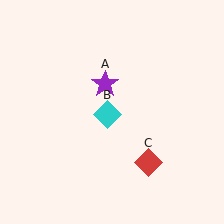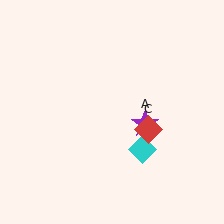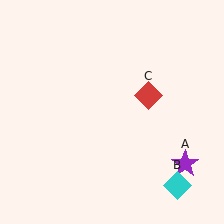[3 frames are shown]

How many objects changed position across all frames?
3 objects changed position: purple star (object A), cyan diamond (object B), red diamond (object C).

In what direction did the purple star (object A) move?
The purple star (object A) moved down and to the right.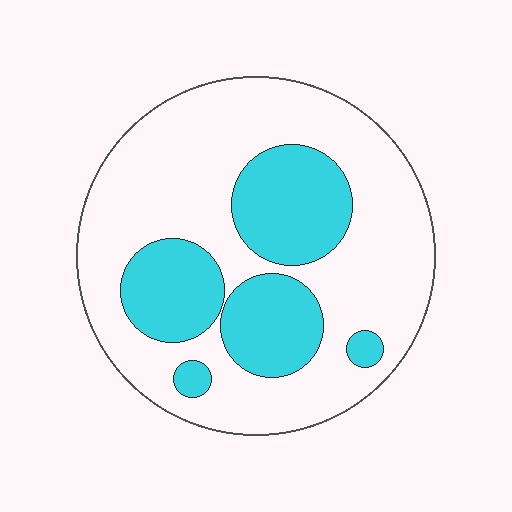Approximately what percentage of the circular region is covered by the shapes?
Approximately 30%.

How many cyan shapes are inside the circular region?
5.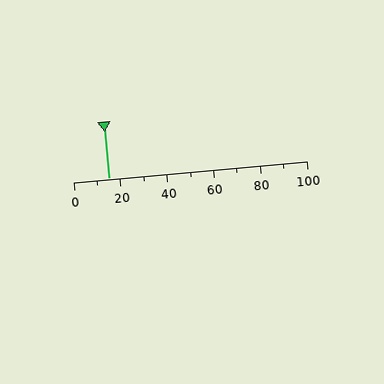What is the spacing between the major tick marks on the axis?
The major ticks are spaced 20 apart.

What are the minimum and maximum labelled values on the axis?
The axis runs from 0 to 100.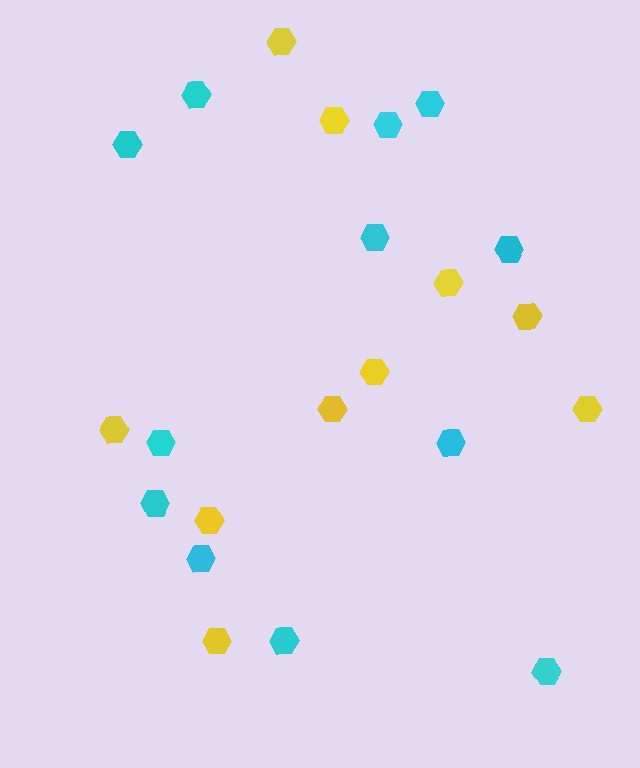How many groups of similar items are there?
There are 2 groups: one group of yellow hexagons (10) and one group of cyan hexagons (12).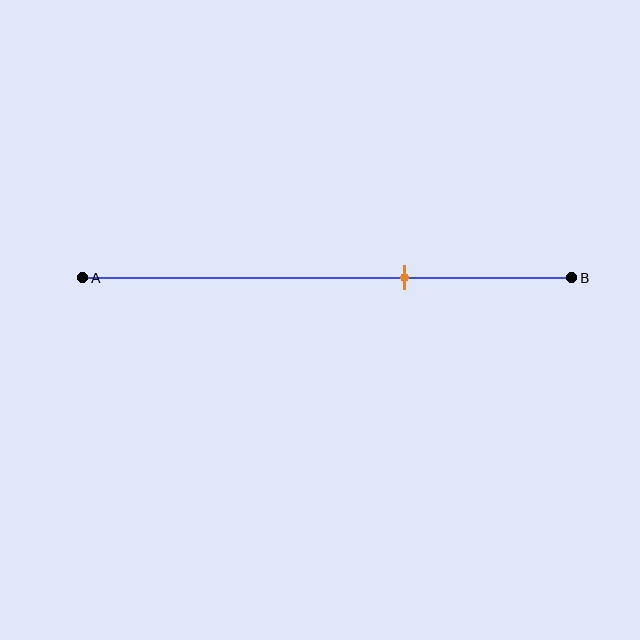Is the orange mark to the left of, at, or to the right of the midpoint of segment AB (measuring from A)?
The orange mark is to the right of the midpoint of segment AB.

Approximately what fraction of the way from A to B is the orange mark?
The orange mark is approximately 65% of the way from A to B.